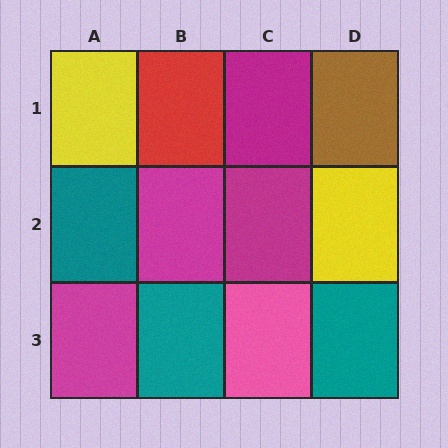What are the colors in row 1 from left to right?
Yellow, red, magenta, brown.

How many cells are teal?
3 cells are teal.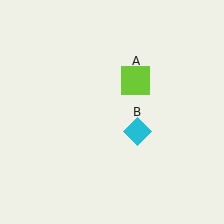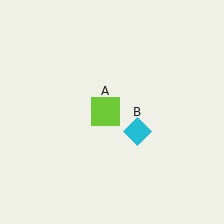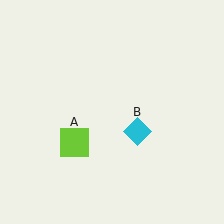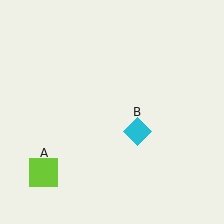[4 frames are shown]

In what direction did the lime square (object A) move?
The lime square (object A) moved down and to the left.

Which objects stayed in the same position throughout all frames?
Cyan diamond (object B) remained stationary.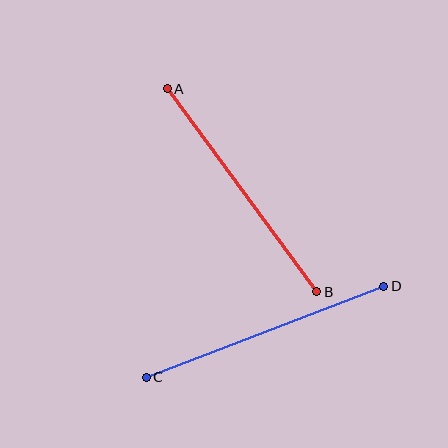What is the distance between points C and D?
The distance is approximately 255 pixels.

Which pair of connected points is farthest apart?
Points C and D are farthest apart.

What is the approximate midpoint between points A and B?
The midpoint is at approximately (242, 190) pixels.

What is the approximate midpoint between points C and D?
The midpoint is at approximately (265, 332) pixels.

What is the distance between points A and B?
The distance is approximately 252 pixels.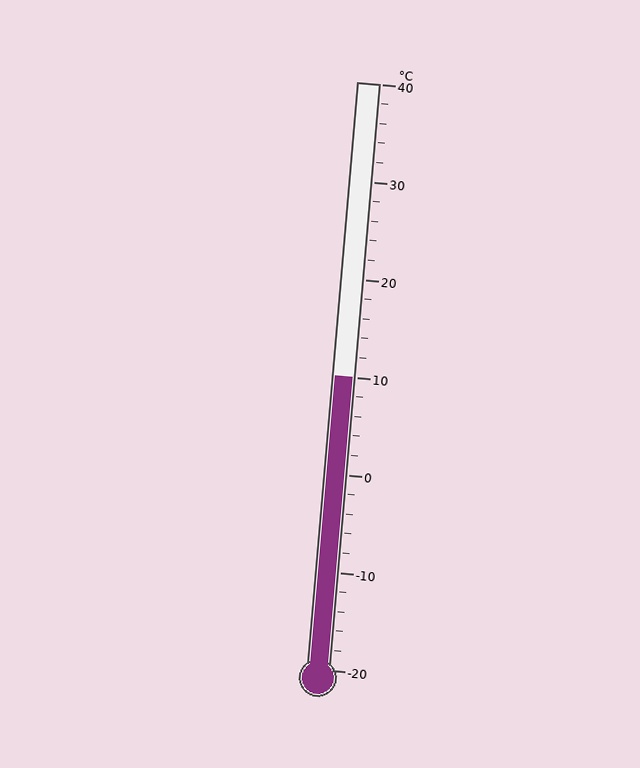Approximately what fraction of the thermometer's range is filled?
The thermometer is filled to approximately 50% of its range.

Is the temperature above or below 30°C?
The temperature is below 30°C.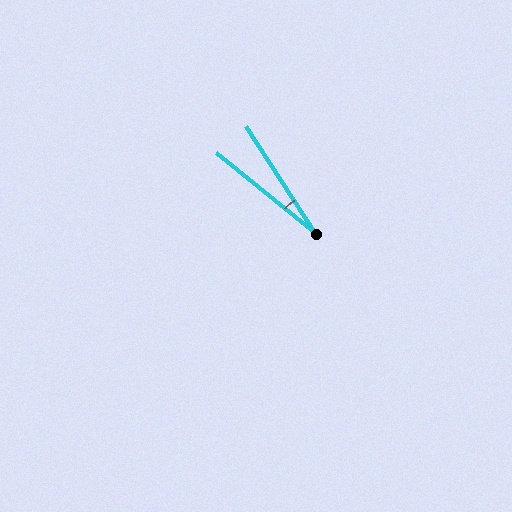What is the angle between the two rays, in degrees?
Approximately 18 degrees.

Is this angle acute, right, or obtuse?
It is acute.